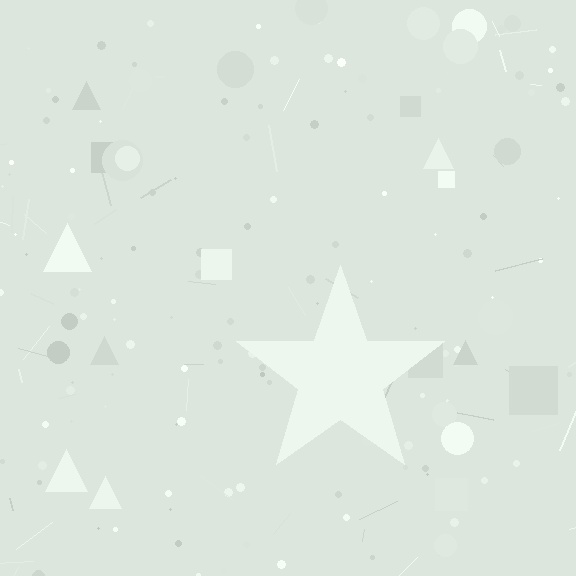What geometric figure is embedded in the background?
A star is embedded in the background.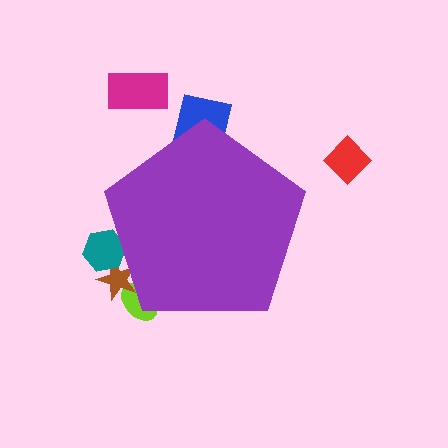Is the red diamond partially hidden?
No, the red diamond is fully visible.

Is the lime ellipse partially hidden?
Yes, the lime ellipse is partially hidden behind the purple pentagon.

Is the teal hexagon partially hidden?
Yes, the teal hexagon is partially hidden behind the purple pentagon.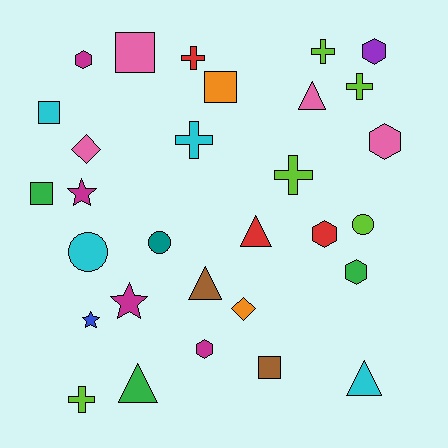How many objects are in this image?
There are 30 objects.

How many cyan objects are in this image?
There are 4 cyan objects.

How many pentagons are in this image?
There are no pentagons.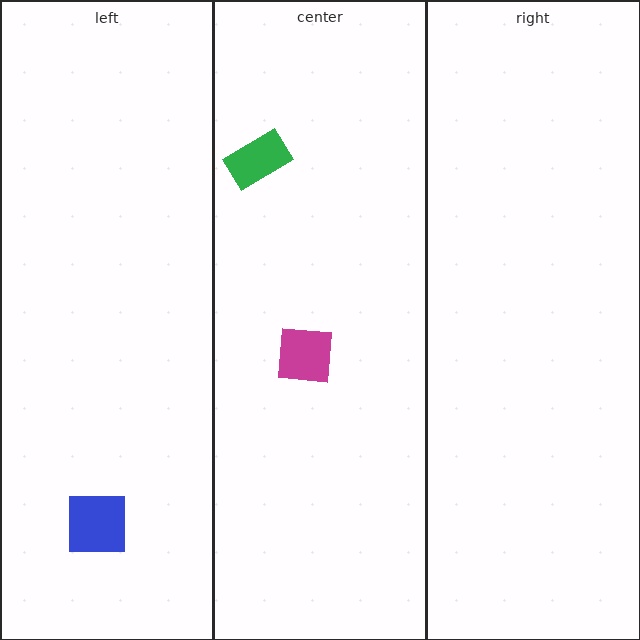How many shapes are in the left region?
1.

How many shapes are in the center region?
2.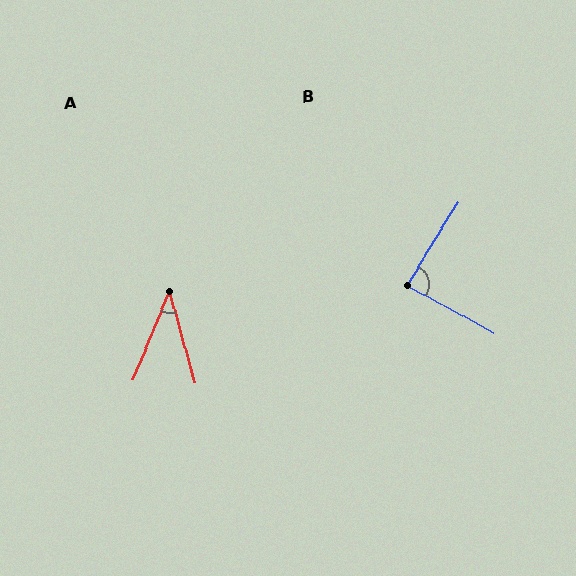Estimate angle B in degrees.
Approximately 87 degrees.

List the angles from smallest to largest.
A (38°), B (87°).